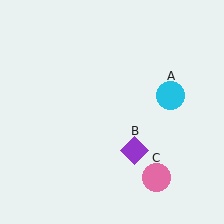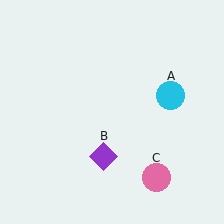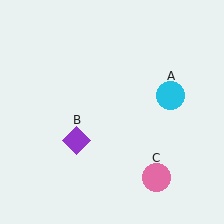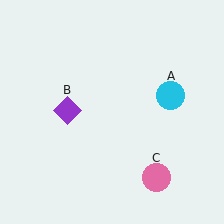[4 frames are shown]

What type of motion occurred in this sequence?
The purple diamond (object B) rotated clockwise around the center of the scene.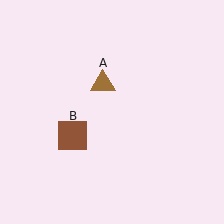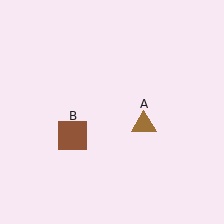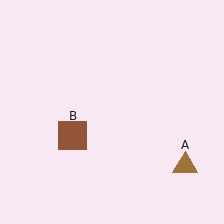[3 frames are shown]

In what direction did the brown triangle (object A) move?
The brown triangle (object A) moved down and to the right.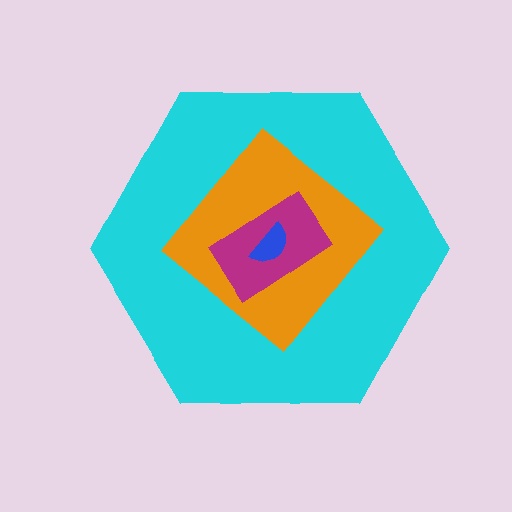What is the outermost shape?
The cyan hexagon.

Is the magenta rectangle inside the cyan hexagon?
Yes.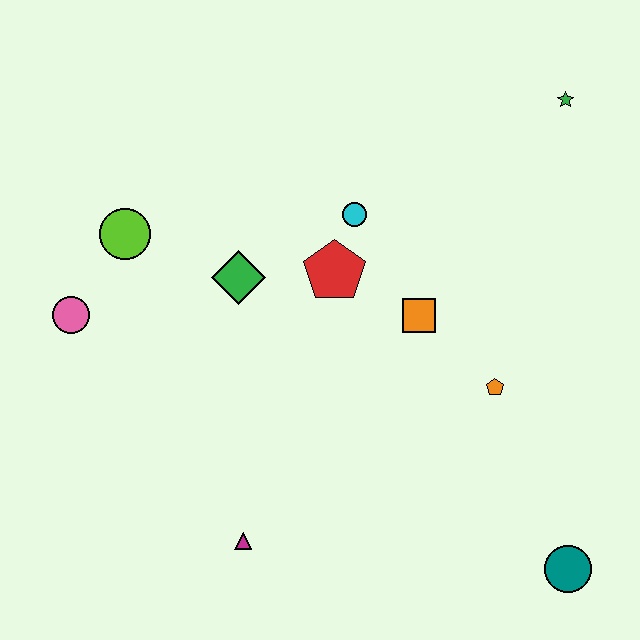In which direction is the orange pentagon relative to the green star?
The orange pentagon is below the green star.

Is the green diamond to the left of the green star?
Yes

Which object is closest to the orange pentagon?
The orange square is closest to the orange pentagon.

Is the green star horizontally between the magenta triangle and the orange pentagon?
No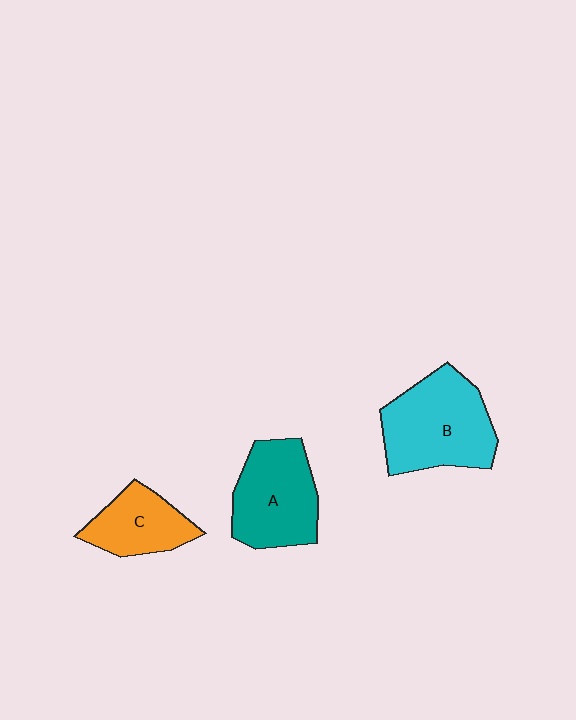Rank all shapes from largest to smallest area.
From largest to smallest: B (cyan), A (teal), C (orange).